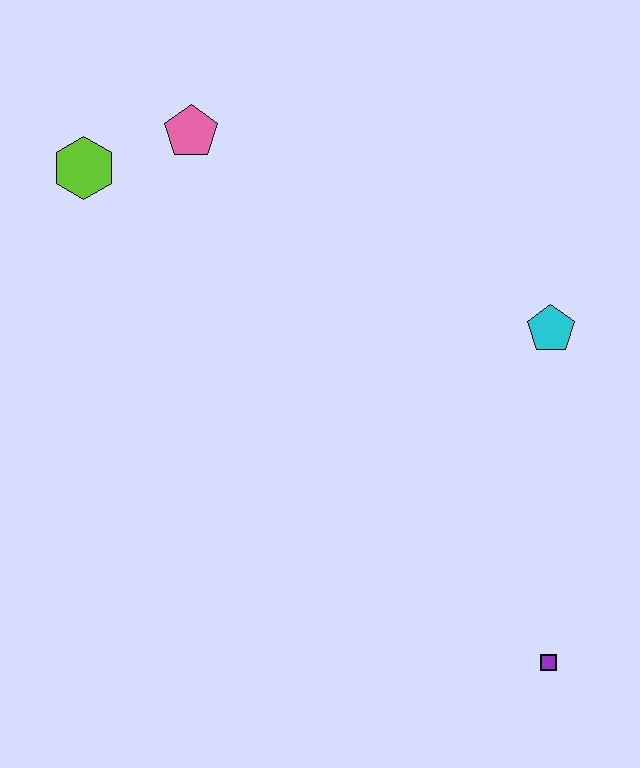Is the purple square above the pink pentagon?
No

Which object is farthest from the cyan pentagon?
The lime hexagon is farthest from the cyan pentagon.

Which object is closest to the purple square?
The cyan pentagon is closest to the purple square.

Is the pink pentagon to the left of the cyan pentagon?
Yes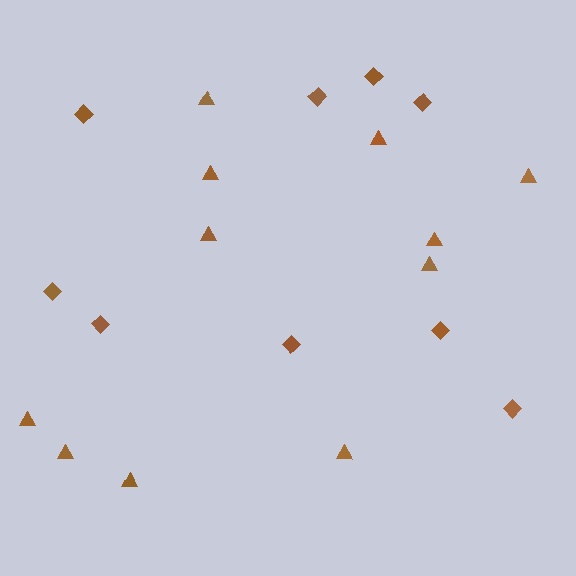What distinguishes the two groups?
There are 2 groups: one group of diamonds (9) and one group of triangles (11).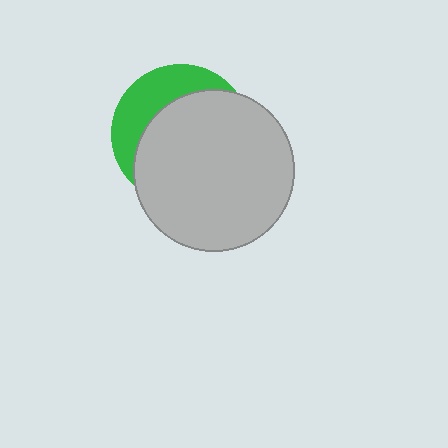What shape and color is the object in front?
The object in front is a light gray circle.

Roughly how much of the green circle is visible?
A small part of it is visible (roughly 31%).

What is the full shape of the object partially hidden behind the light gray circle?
The partially hidden object is a green circle.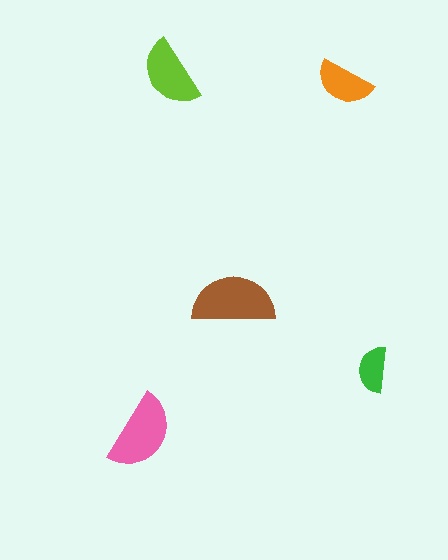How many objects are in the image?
There are 5 objects in the image.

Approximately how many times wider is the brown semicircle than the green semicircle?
About 2 times wider.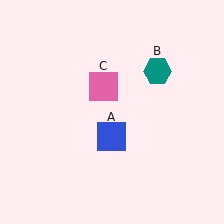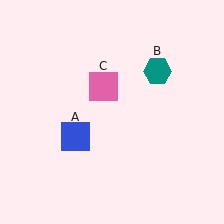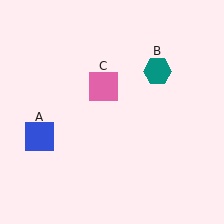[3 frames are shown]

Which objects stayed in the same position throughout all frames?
Teal hexagon (object B) and pink square (object C) remained stationary.